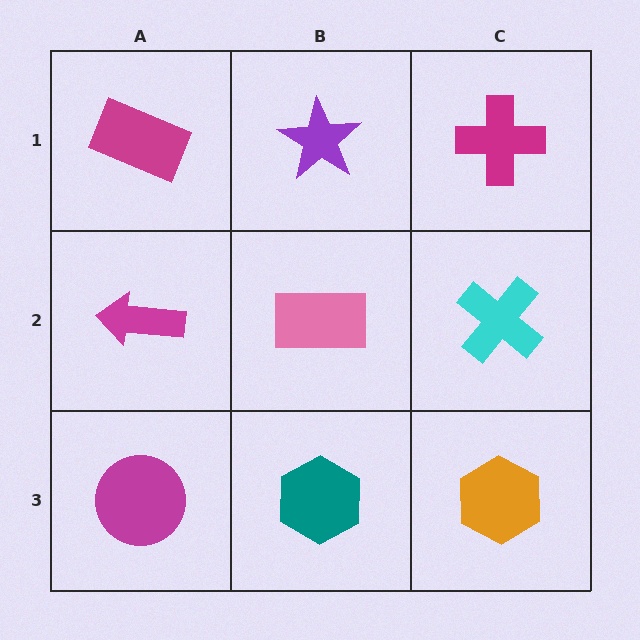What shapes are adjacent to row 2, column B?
A purple star (row 1, column B), a teal hexagon (row 3, column B), a magenta arrow (row 2, column A), a cyan cross (row 2, column C).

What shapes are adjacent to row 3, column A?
A magenta arrow (row 2, column A), a teal hexagon (row 3, column B).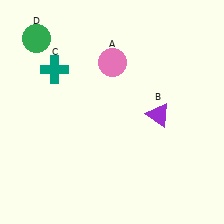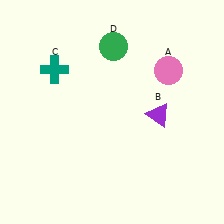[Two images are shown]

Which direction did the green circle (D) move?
The green circle (D) moved right.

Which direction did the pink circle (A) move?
The pink circle (A) moved right.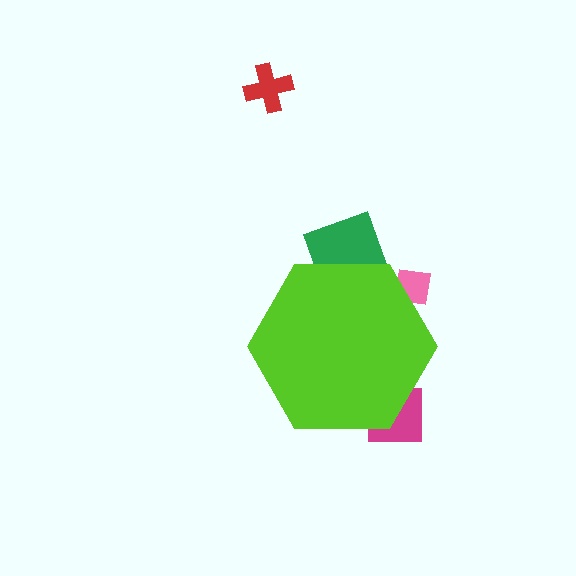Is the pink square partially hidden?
Yes, the pink square is partially hidden behind the lime hexagon.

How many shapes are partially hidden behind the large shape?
3 shapes are partially hidden.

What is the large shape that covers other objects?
A lime hexagon.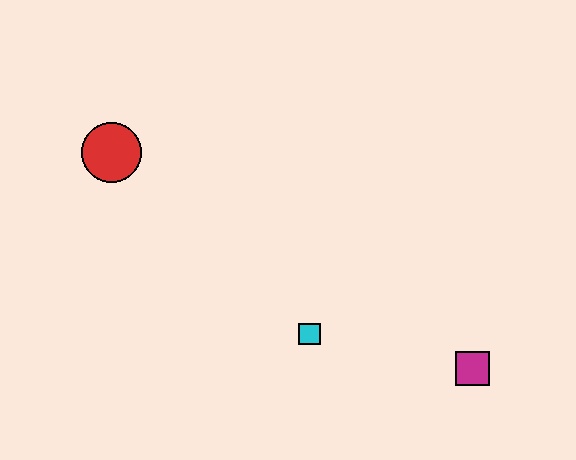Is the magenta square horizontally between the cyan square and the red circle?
No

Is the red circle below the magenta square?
No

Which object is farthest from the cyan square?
The red circle is farthest from the cyan square.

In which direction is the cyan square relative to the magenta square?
The cyan square is to the left of the magenta square.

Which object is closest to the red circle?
The cyan square is closest to the red circle.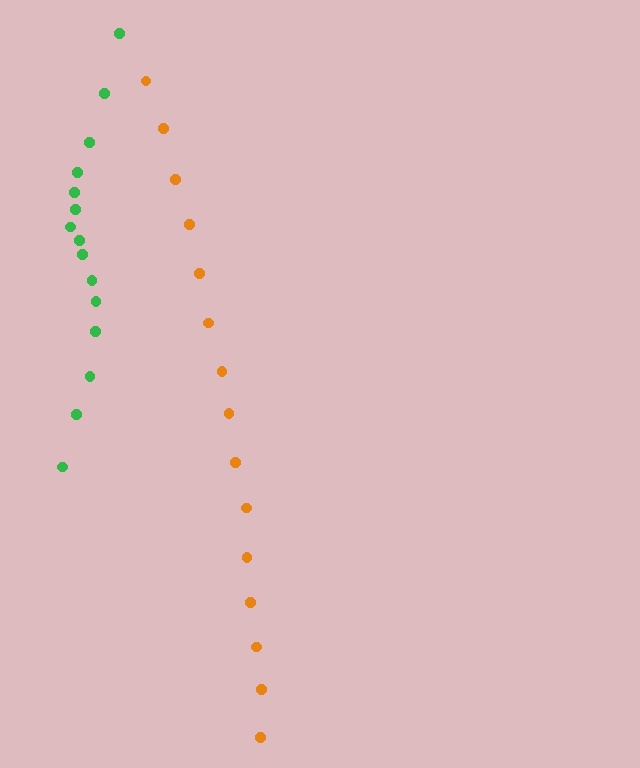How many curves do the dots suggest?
There are 2 distinct paths.